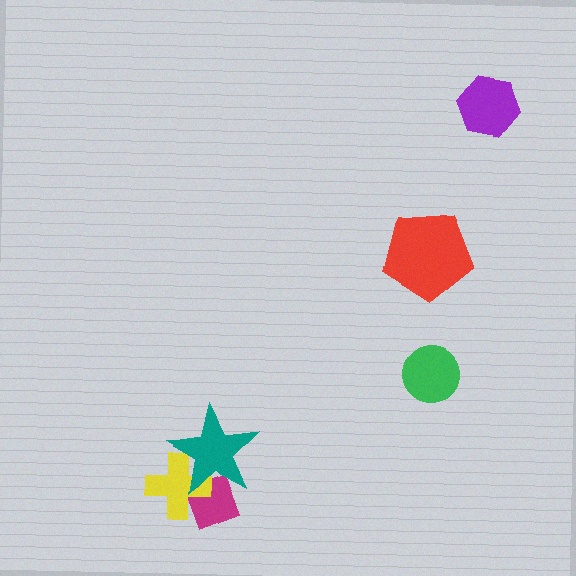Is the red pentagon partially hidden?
No, no other shape covers it.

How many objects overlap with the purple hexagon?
0 objects overlap with the purple hexagon.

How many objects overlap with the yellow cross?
2 objects overlap with the yellow cross.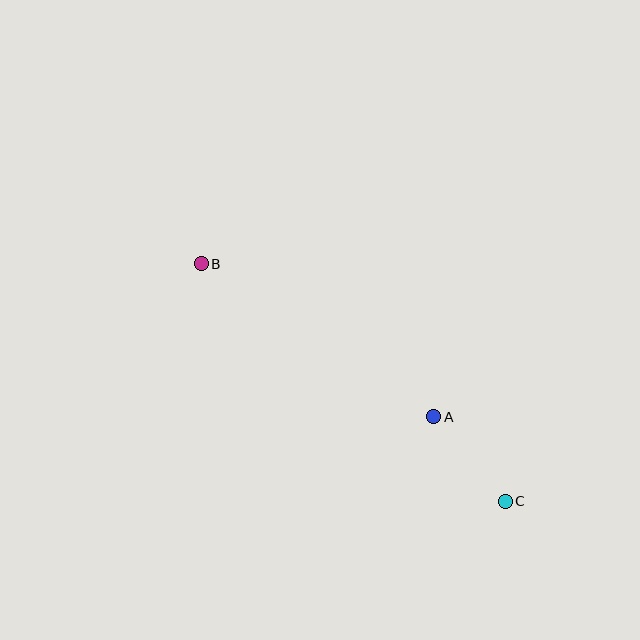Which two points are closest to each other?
Points A and C are closest to each other.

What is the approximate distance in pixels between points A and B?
The distance between A and B is approximately 279 pixels.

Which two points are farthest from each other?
Points B and C are farthest from each other.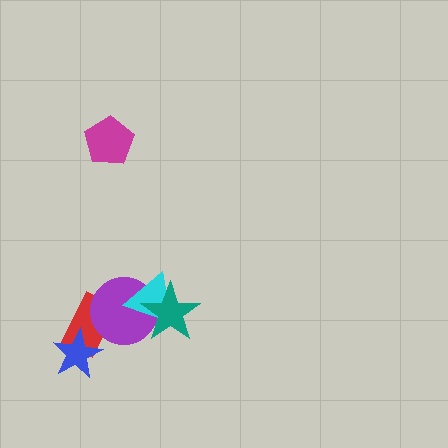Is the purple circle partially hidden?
Yes, it is partially covered by another shape.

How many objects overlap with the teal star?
2 objects overlap with the teal star.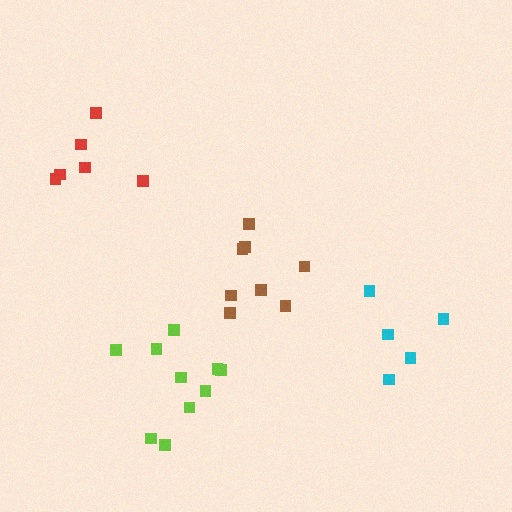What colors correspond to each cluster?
The clusters are colored: cyan, brown, lime, red.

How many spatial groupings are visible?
There are 4 spatial groupings.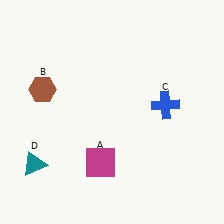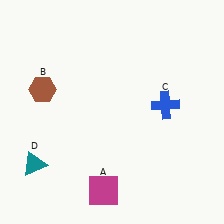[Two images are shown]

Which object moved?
The magenta square (A) moved down.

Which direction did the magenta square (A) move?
The magenta square (A) moved down.